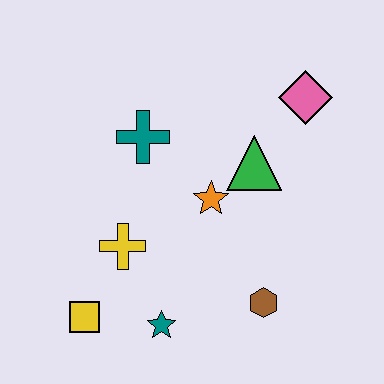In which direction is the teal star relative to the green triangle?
The teal star is below the green triangle.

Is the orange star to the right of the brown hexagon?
No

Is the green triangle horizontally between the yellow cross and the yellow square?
No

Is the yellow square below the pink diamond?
Yes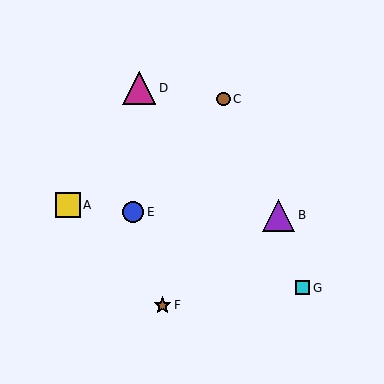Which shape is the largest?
The magenta triangle (labeled D) is the largest.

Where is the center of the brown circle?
The center of the brown circle is at (224, 99).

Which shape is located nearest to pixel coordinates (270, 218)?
The purple triangle (labeled B) at (279, 215) is nearest to that location.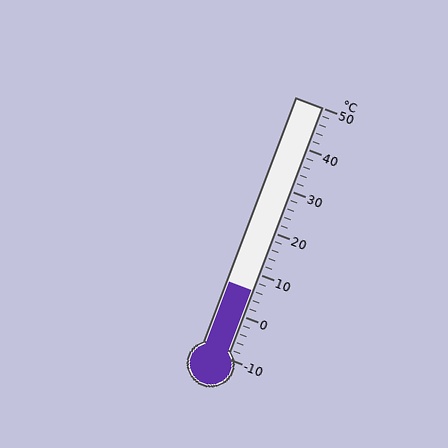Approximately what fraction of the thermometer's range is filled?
The thermometer is filled to approximately 25% of its range.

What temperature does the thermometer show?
The thermometer shows approximately 6°C.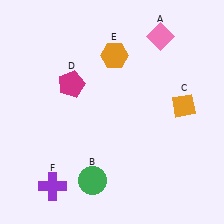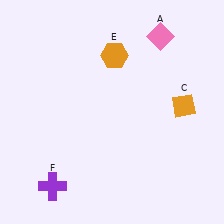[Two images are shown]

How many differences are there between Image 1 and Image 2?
There are 2 differences between the two images.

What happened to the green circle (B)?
The green circle (B) was removed in Image 2. It was in the bottom-left area of Image 1.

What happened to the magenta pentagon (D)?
The magenta pentagon (D) was removed in Image 2. It was in the top-left area of Image 1.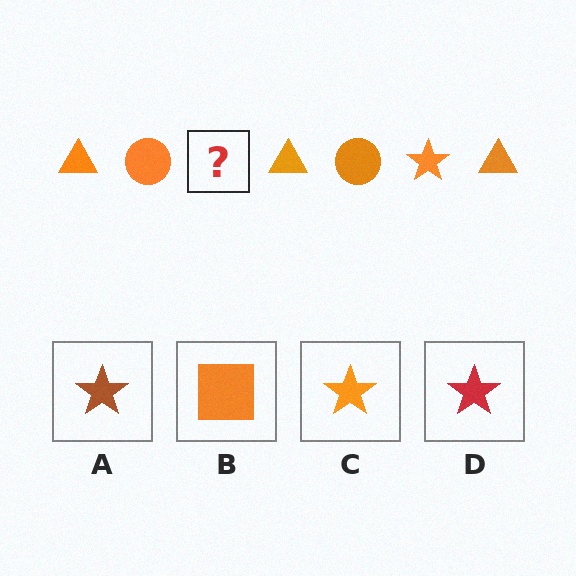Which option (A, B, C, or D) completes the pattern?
C.